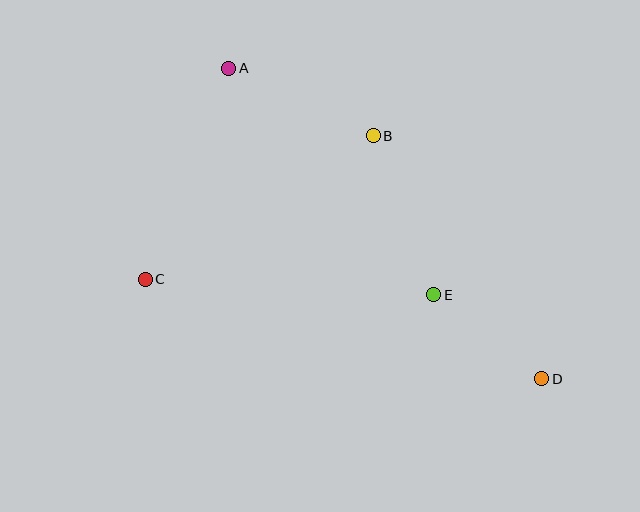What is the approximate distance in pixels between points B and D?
The distance between B and D is approximately 296 pixels.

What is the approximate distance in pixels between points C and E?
The distance between C and E is approximately 289 pixels.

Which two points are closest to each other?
Points D and E are closest to each other.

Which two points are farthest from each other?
Points A and D are farthest from each other.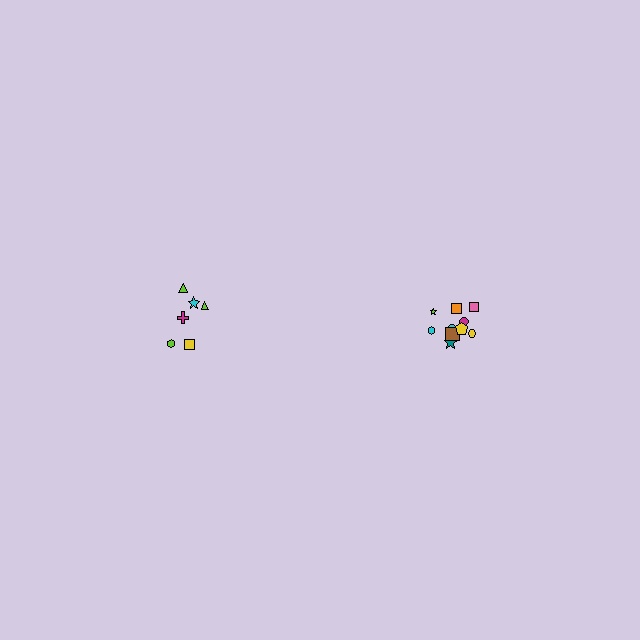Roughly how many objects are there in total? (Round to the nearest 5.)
Roughly 15 objects in total.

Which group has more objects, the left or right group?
The right group.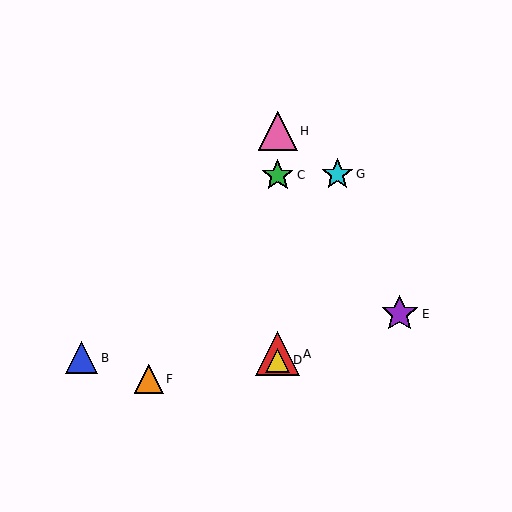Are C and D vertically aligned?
Yes, both are at x≈278.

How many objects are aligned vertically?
4 objects (A, C, D, H) are aligned vertically.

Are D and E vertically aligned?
No, D is at x≈278 and E is at x≈400.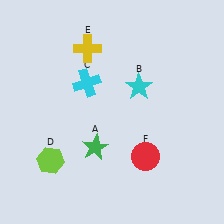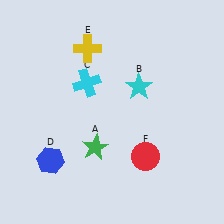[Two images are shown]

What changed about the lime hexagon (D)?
In Image 1, D is lime. In Image 2, it changed to blue.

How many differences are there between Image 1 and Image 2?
There is 1 difference between the two images.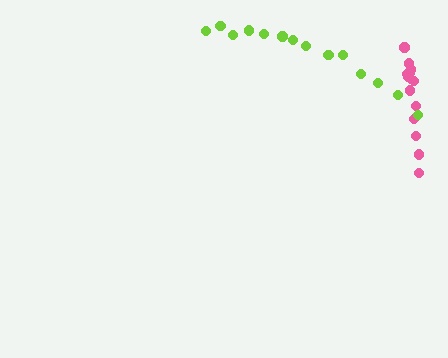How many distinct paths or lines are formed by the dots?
There are 2 distinct paths.